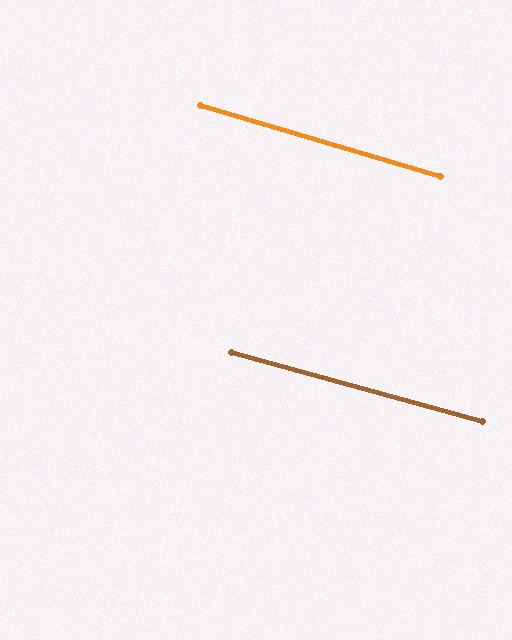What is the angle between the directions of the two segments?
Approximately 1 degree.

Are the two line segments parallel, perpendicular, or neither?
Parallel — their directions differ by only 1.1°.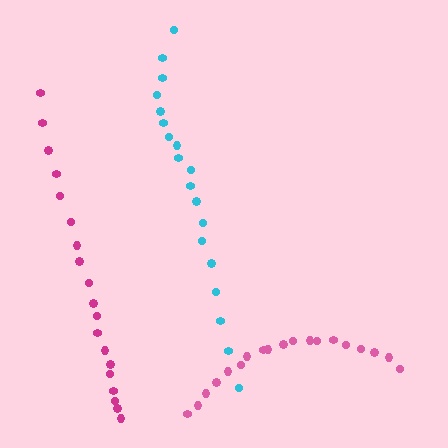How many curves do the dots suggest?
There are 3 distinct paths.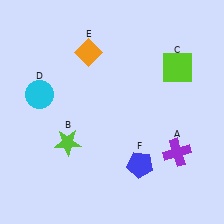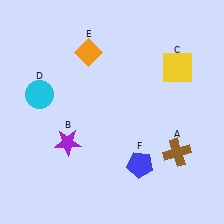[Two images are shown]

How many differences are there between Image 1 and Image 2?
There are 3 differences between the two images.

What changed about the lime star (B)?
In Image 1, B is lime. In Image 2, it changed to purple.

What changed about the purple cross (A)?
In Image 1, A is purple. In Image 2, it changed to brown.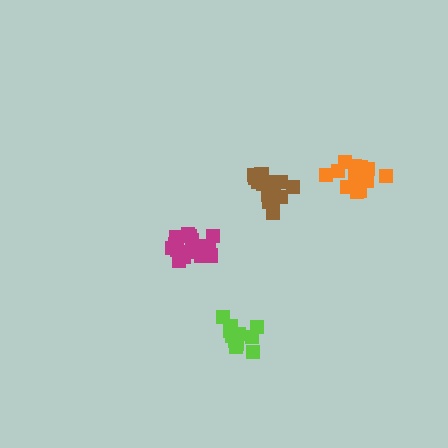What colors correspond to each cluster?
The clusters are colored: lime, orange, brown, magenta.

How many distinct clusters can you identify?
There are 4 distinct clusters.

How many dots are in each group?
Group 1: 12 dots, Group 2: 14 dots, Group 3: 17 dots, Group 4: 16 dots (59 total).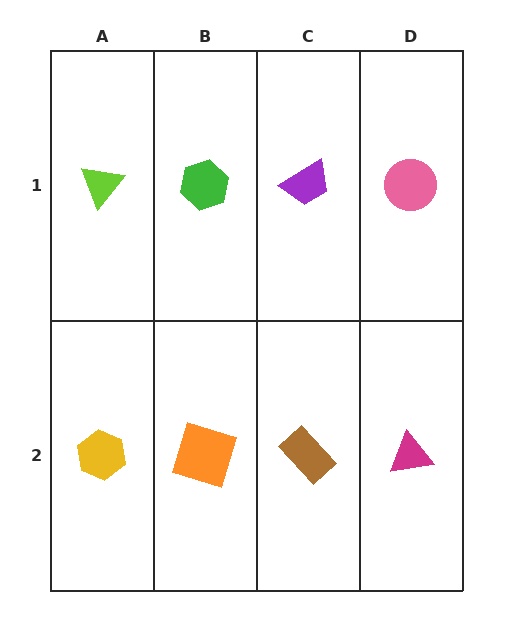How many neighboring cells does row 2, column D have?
2.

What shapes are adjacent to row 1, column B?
An orange square (row 2, column B), a lime triangle (row 1, column A), a purple trapezoid (row 1, column C).